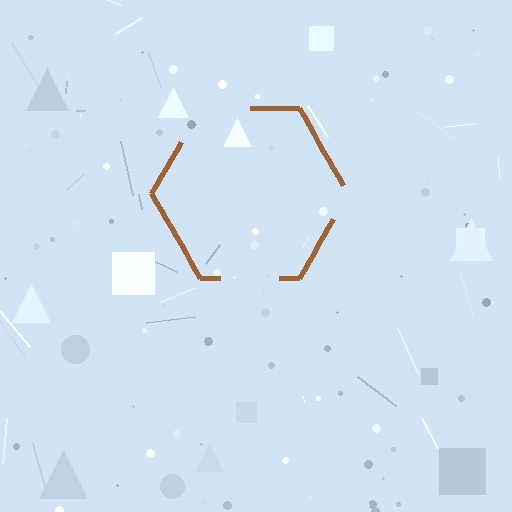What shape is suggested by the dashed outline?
The dashed outline suggests a hexagon.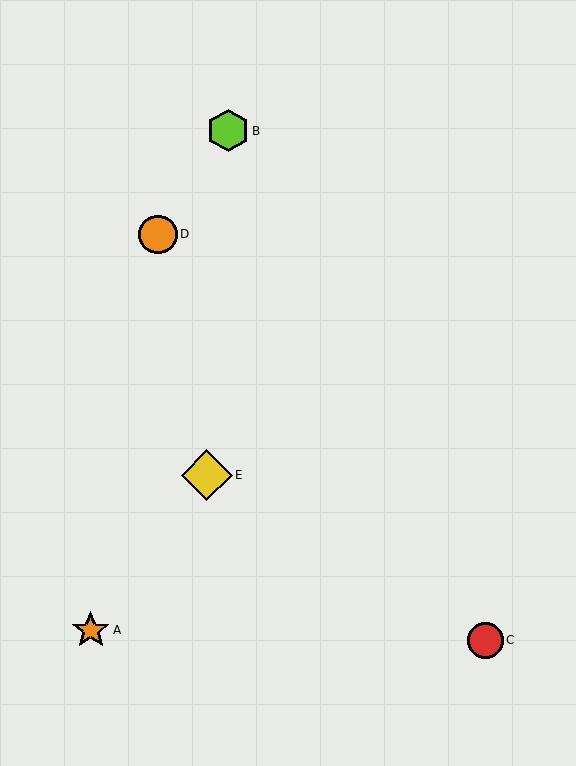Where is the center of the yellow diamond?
The center of the yellow diamond is at (207, 475).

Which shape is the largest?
The yellow diamond (labeled E) is the largest.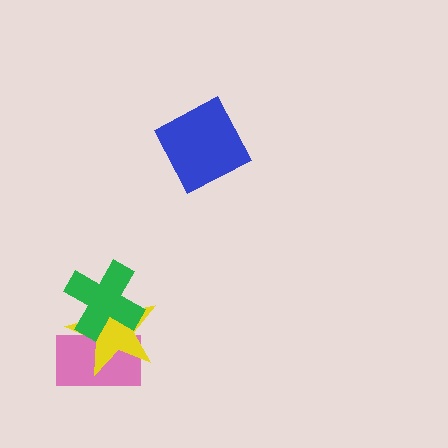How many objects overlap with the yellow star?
2 objects overlap with the yellow star.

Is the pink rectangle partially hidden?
Yes, it is partially covered by another shape.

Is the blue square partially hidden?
No, no other shape covers it.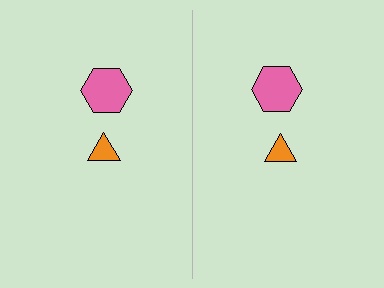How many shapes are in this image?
There are 4 shapes in this image.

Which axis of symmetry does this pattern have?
The pattern has a vertical axis of symmetry running through the center of the image.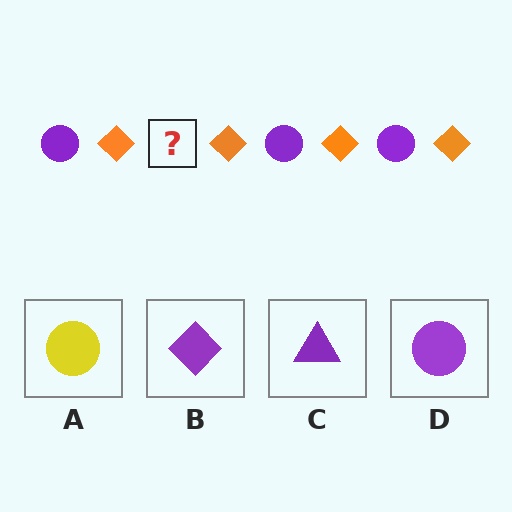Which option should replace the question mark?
Option D.